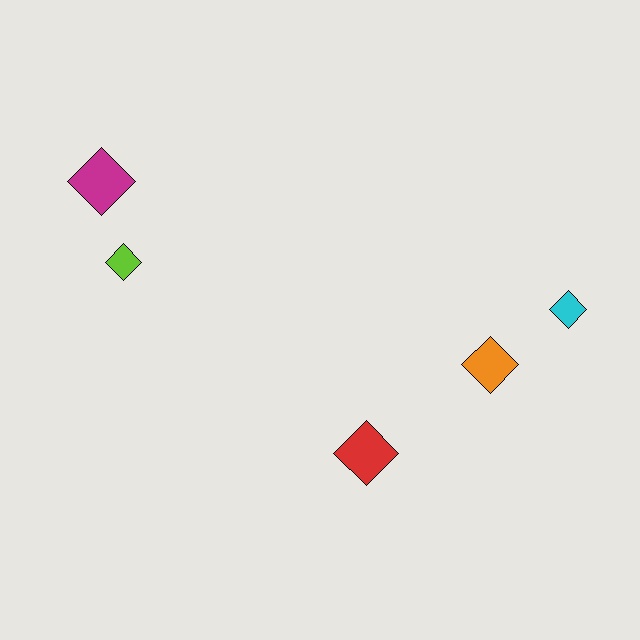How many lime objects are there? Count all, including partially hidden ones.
There is 1 lime object.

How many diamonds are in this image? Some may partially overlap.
There are 5 diamonds.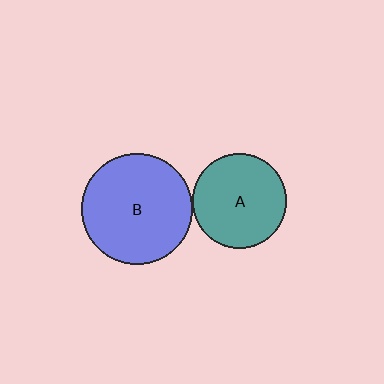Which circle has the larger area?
Circle B (blue).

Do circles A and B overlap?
Yes.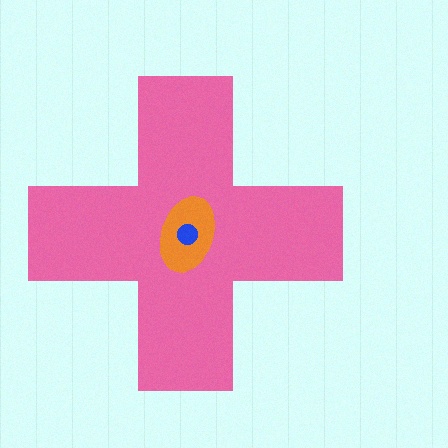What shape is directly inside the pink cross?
The orange ellipse.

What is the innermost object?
The blue circle.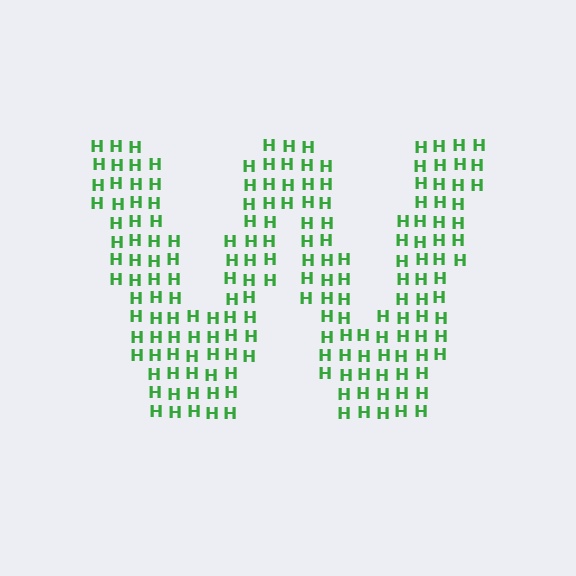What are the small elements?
The small elements are letter H's.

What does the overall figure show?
The overall figure shows the letter W.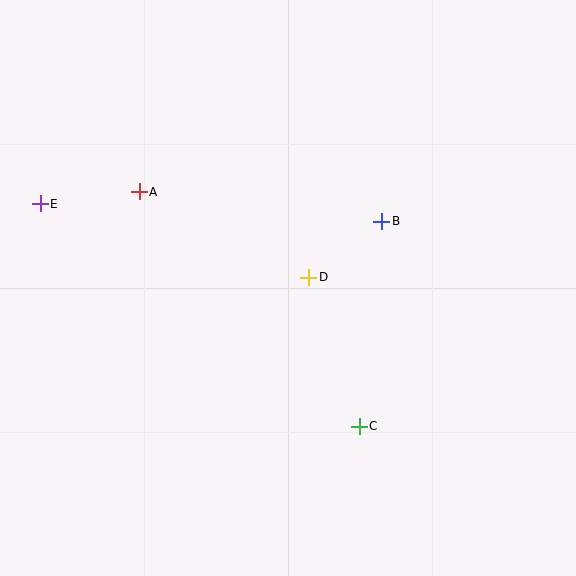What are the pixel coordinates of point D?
Point D is at (309, 277).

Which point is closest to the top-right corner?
Point B is closest to the top-right corner.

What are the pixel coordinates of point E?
Point E is at (40, 204).